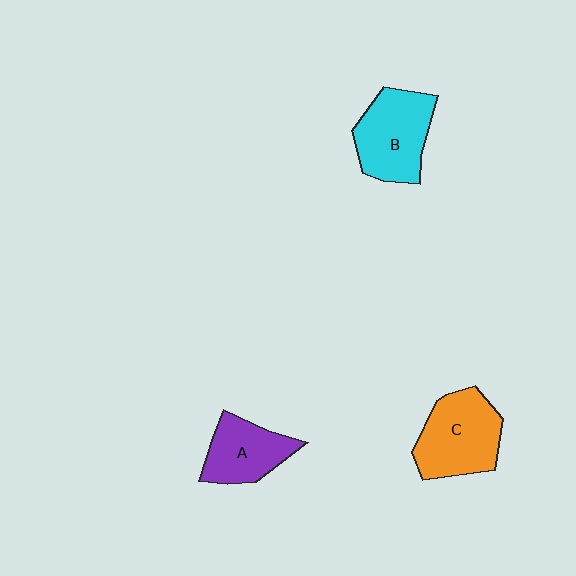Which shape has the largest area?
Shape C (orange).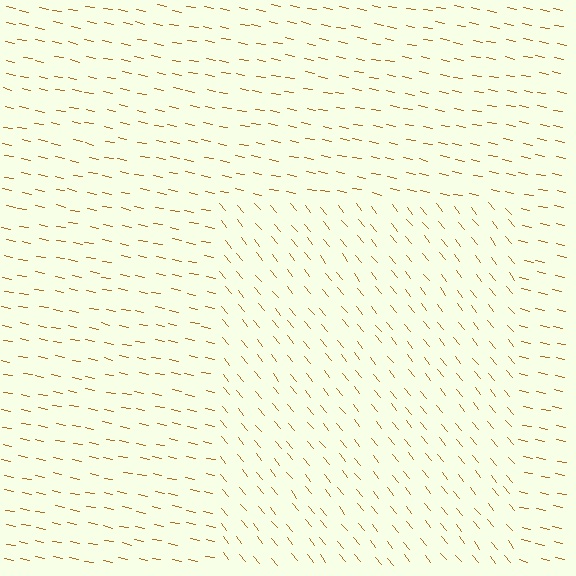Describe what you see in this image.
The image is filled with small brown line segments. A rectangle region in the image has lines oriented differently from the surrounding lines, creating a visible texture boundary.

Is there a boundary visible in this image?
Yes, there is a texture boundary formed by a change in line orientation.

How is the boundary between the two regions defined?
The boundary is defined purely by a change in line orientation (approximately 40 degrees difference). All lines are the same color and thickness.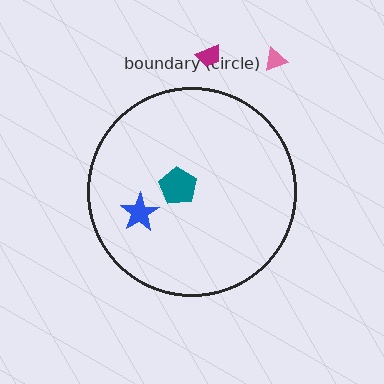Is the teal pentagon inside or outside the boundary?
Inside.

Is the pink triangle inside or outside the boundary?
Outside.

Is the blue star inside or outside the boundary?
Inside.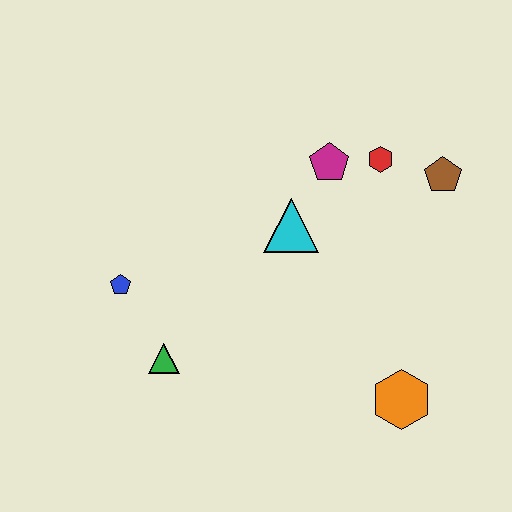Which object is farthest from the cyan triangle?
The orange hexagon is farthest from the cyan triangle.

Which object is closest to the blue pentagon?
The green triangle is closest to the blue pentagon.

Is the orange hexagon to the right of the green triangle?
Yes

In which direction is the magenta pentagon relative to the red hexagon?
The magenta pentagon is to the left of the red hexagon.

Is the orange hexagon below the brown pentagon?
Yes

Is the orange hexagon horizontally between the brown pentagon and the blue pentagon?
Yes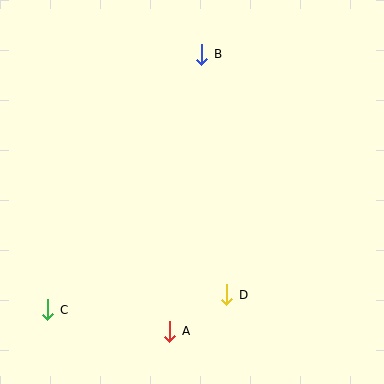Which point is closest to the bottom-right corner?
Point D is closest to the bottom-right corner.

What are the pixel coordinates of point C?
Point C is at (48, 310).